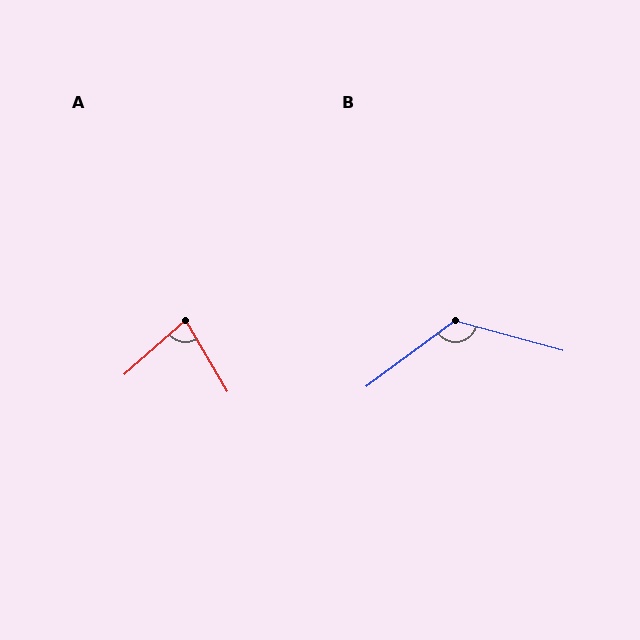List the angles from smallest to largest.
A (79°), B (128°).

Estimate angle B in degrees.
Approximately 128 degrees.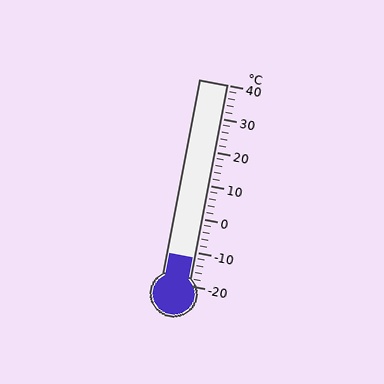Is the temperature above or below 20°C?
The temperature is below 20°C.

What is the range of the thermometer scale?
The thermometer scale ranges from -20°C to 40°C.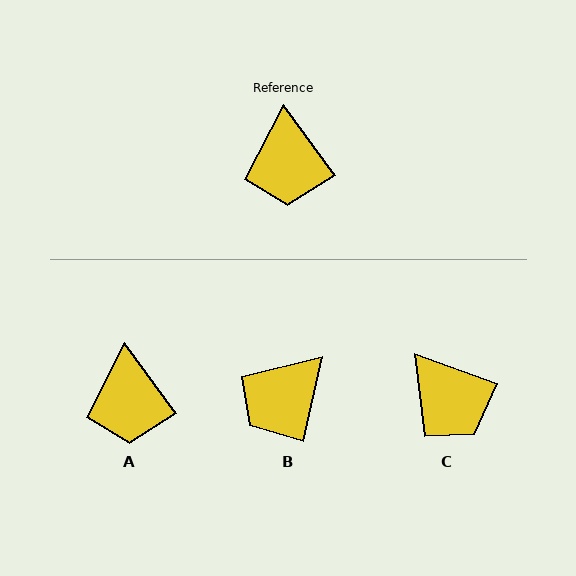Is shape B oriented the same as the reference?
No, it is off by about 49 degrees.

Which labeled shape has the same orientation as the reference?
A.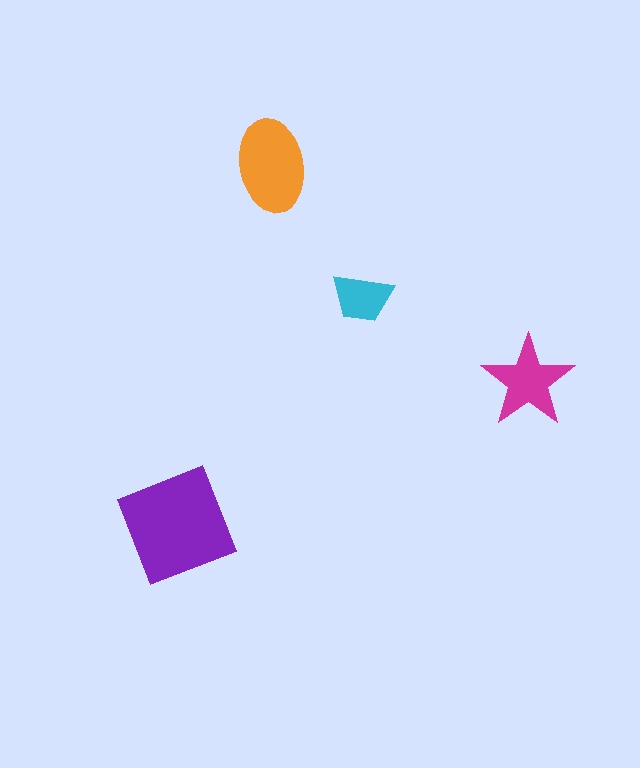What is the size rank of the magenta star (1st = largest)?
3rd.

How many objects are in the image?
There are 4 objects in the image.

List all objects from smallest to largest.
The cyan trapezoid, the magenta star, the orange ellipse, the purple square.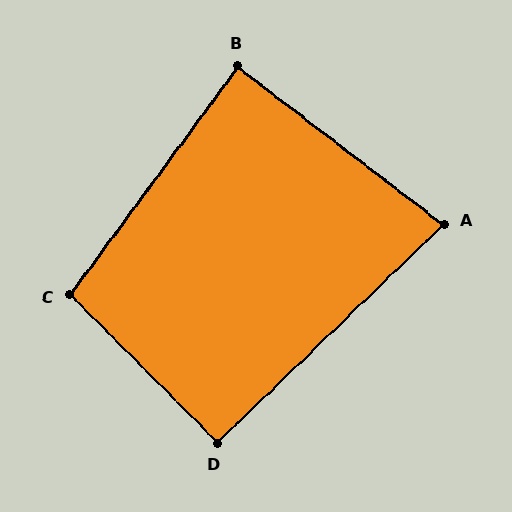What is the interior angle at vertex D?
Approximately 91 degrees (approximately right).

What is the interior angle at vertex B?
Approximately 89 degrees (approximately right).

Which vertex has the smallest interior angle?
A, at approximately 81 degrees.